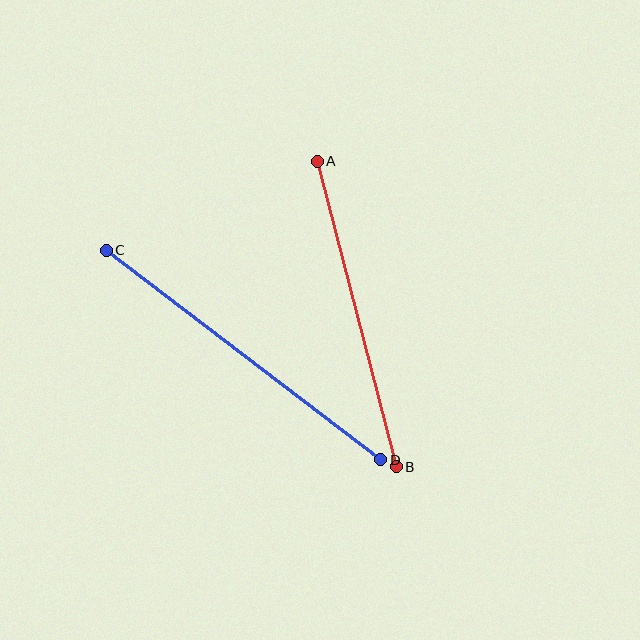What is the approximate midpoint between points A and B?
The midpoint is at approximately (357, 314) pixels.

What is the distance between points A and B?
The distance is approximately 316 pixels.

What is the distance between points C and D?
The distance is approximately 345 pixels.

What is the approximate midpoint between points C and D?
The midpoint is at approximately (244, 355) pixels.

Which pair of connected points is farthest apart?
Points C and D are farthest apart.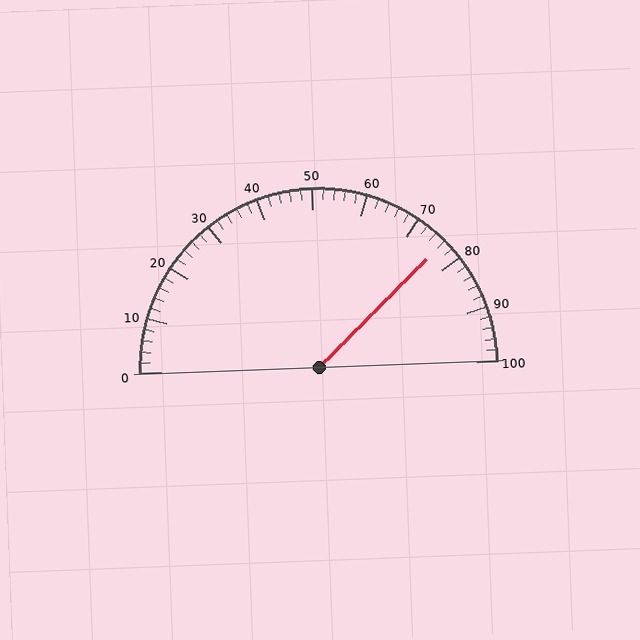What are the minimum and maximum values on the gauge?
The gauge ranges from 0 to 100.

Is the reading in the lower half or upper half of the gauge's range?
The reading is in the upper half of the range (0 to 100).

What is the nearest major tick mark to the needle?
The nearest major tick mark is 80.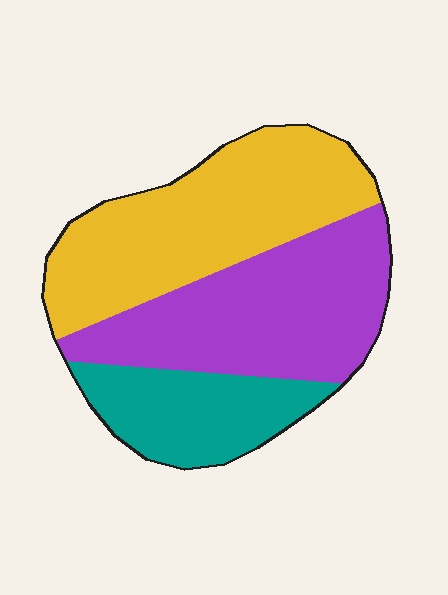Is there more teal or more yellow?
Yellow.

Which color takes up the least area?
Teal, at roughly 20%.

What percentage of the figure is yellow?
Yellow takes up between a third and a half of the figure.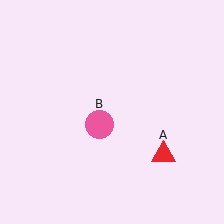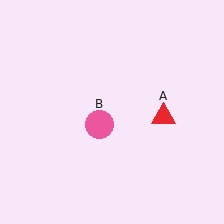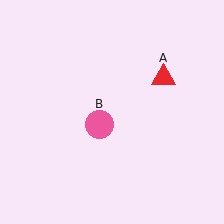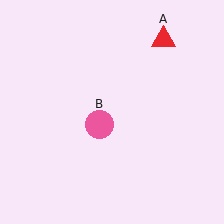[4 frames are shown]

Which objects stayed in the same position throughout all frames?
Pink circle (object B) remained stationary.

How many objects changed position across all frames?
1 object changed position: red triangle (object A).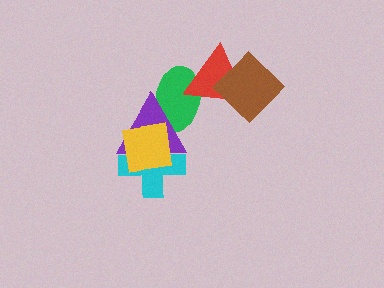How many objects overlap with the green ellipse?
2 objects overlap with the green ellipse.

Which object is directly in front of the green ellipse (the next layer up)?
The red triangle is directly in front of the green ellipse.